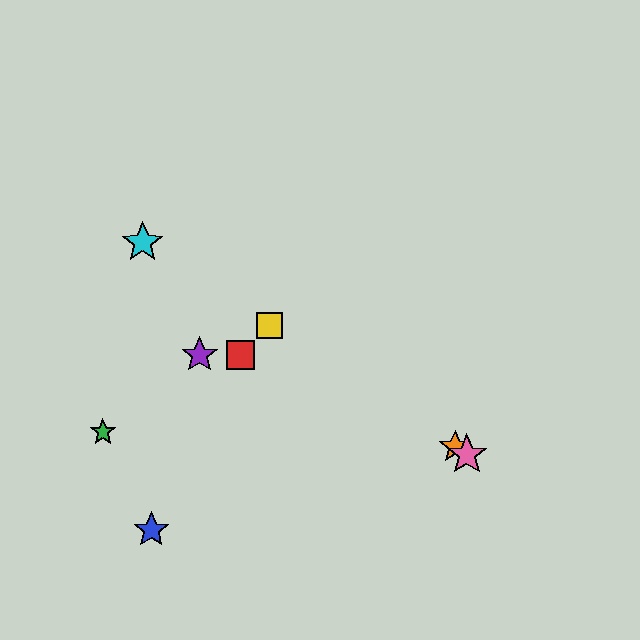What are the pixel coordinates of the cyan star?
The cyan star is at (143, 242).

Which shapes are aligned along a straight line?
The yellow square, the orange star, the cyan star, the pink star are aligned along a straight line.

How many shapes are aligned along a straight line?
4 shapes (the yellow square, the orange star, the cyan star, the pink star) are aligned along a straight line.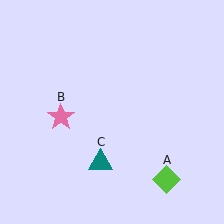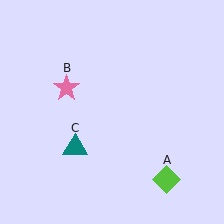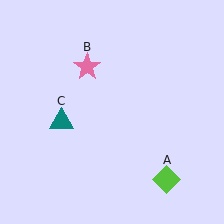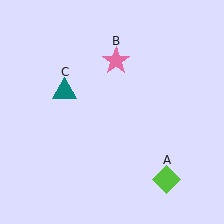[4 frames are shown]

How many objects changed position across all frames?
2 objects changed position: pink star (object B), teal triangle (object C).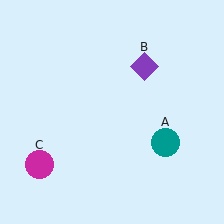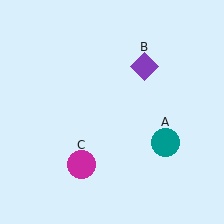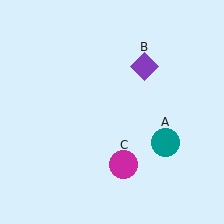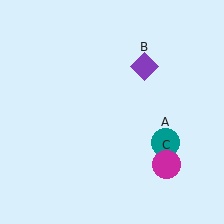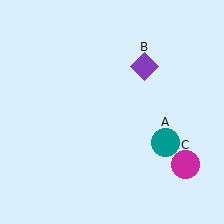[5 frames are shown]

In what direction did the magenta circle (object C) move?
The magenta circle (object C) moved right.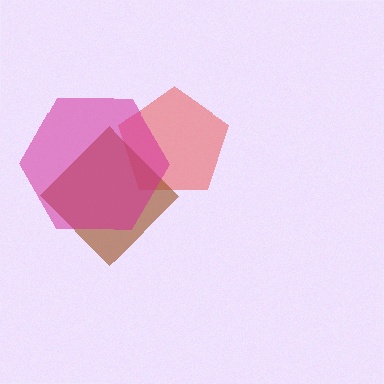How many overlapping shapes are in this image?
There are 3 overlapping shapes in the image.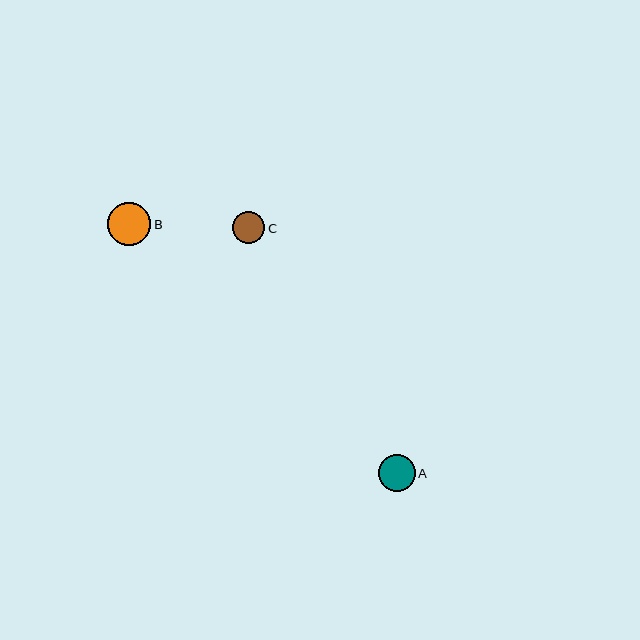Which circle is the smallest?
Circle C is the smallest with a size of approximately 32 pixels.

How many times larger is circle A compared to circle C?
Circle A is approximately 1.2 times the size of circle C.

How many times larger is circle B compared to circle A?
Circle B is approximately 1.2 times the size of circle A.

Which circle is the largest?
Circle B is the largest with a size of approximately 43 pixels.